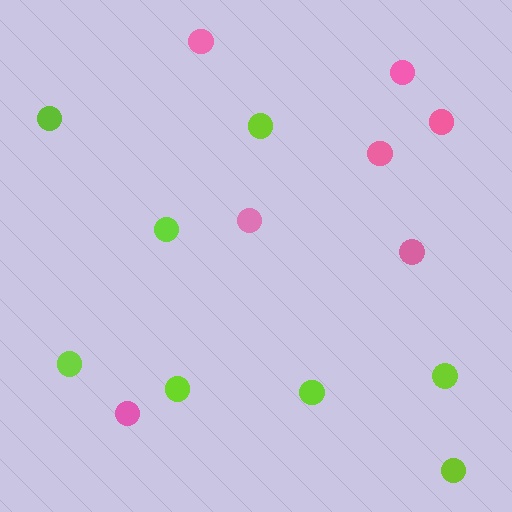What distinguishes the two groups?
There are 2 groups: one group of pink circles (7) and one group of lime circles (8).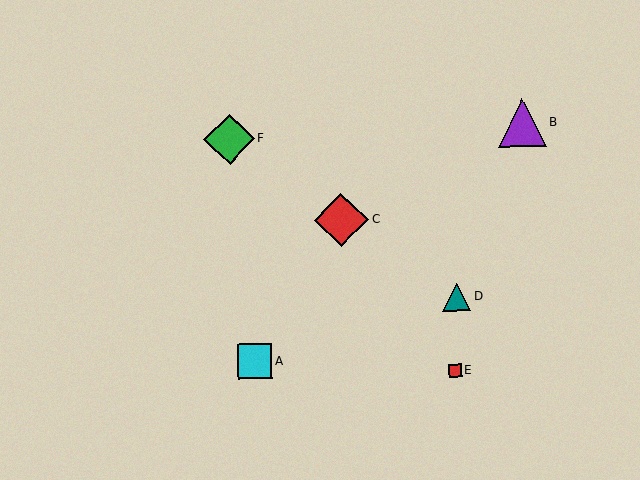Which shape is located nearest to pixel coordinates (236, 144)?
The green diamond (labeled F) at (229, 139) is nearest to that location.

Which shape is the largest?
The red diamond (labeled C) is the largest.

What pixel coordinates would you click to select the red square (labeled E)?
Click at (455, 370) to select the red square E.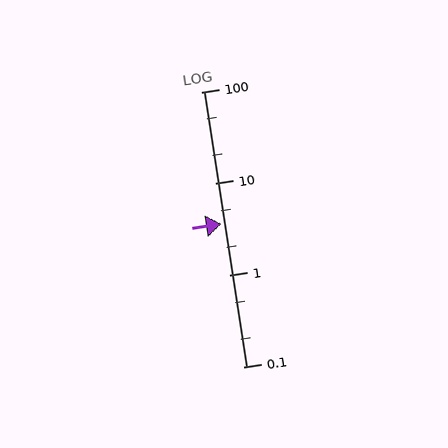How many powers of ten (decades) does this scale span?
The scale spans 3 decades, from 0.1 to 100.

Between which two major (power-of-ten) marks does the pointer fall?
The pointer is between 1 and 10.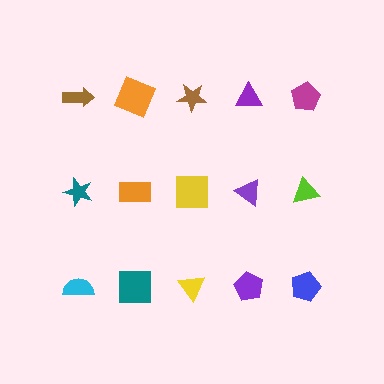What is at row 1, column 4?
A purple triangle.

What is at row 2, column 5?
A lime triangle.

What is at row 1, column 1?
A brown arrow.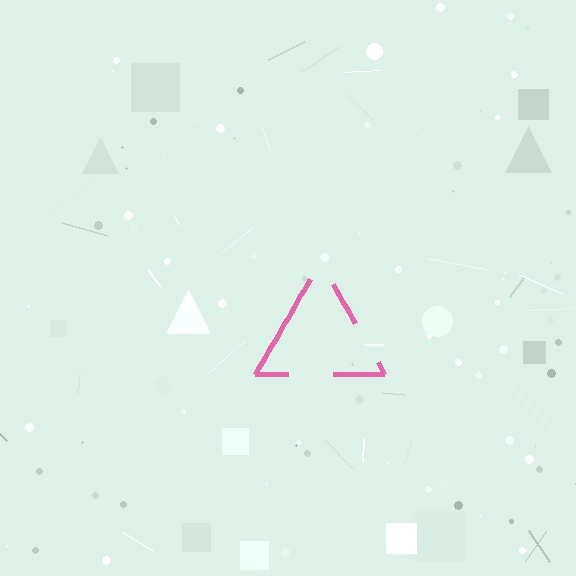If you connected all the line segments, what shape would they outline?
They would outline a triangle.